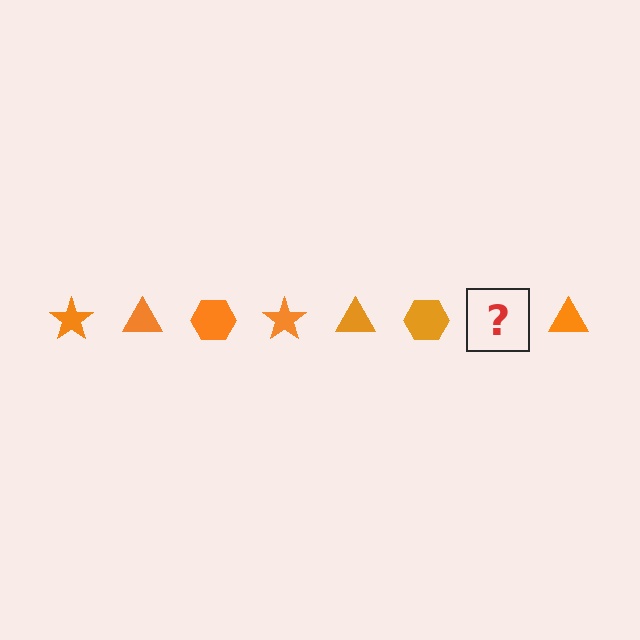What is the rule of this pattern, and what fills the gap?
The rule is that the pattern cycles through star, triangle, hexagon shapes in orange. The gap should be filled with an orange star.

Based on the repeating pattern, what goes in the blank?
The blank should be an orange star.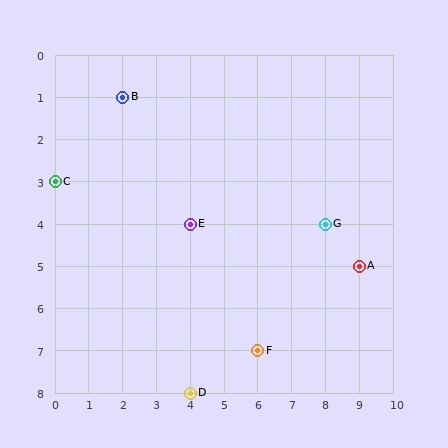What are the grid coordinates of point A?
Point A is at grid coordinates (9, 5).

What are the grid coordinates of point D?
Point D is at grid coordinates (4, 8).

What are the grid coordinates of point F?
Point F is at grid coordinates (6, 7).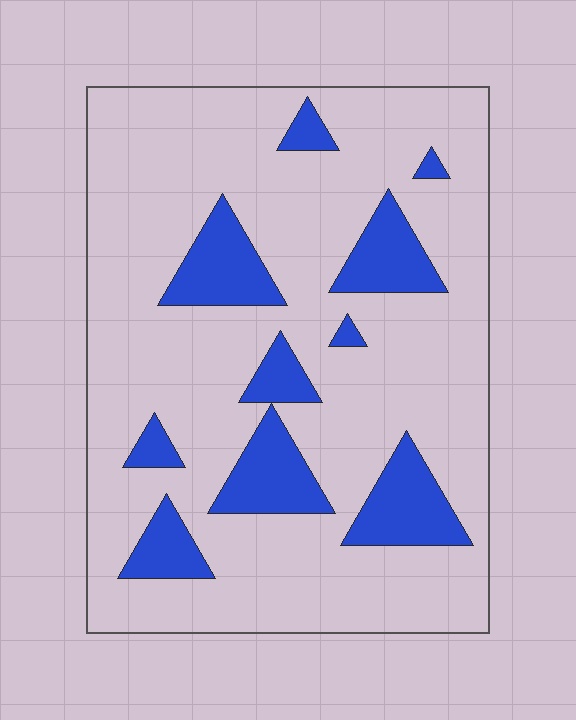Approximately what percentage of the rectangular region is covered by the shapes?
Approximately 20%.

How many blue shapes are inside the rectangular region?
10.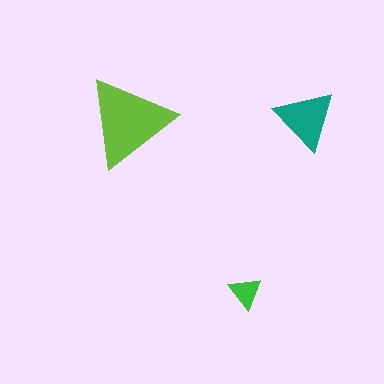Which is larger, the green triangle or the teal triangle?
The teal one.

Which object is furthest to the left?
The lime triangle is leftmost.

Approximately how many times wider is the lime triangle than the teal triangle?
About 1.5 times wider.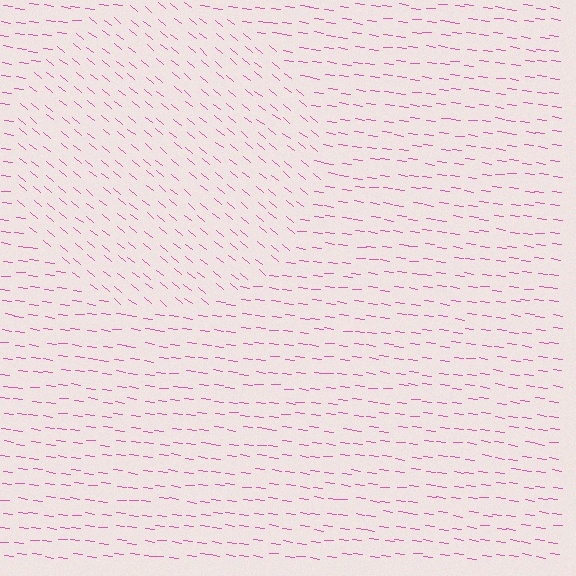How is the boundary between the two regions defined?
The boundary is defined purely by a change in line orientation (approximately 33 degrees difference). All lines are the same color and thickness.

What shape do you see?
I see a circle.